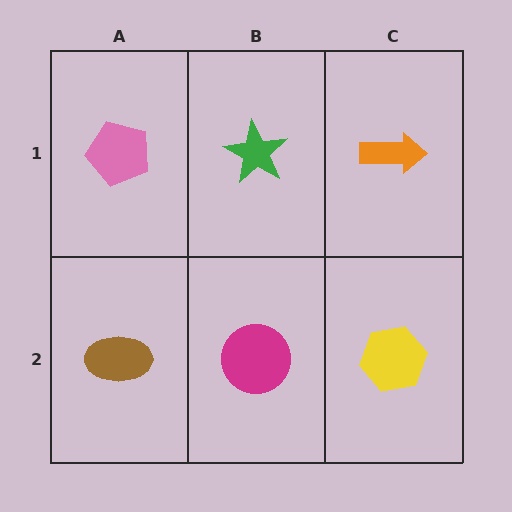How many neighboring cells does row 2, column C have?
2.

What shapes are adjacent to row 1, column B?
A magenta circle (row 2, column B), a pink pentagon (row 1, column A), an orange arrow (row 1, column C).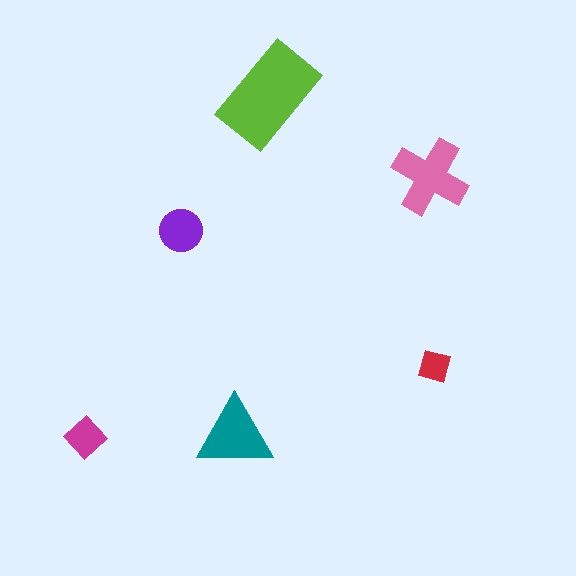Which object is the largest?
The lime rectangle.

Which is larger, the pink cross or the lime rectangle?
The lime rectangle.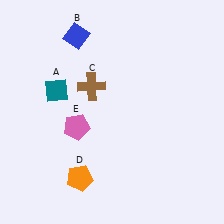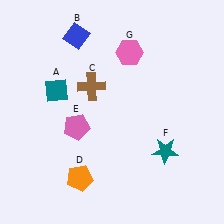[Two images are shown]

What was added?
A teal star (F), a pink hexagon (G) were added in Image 2.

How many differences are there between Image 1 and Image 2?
There are 2 differences between the two images.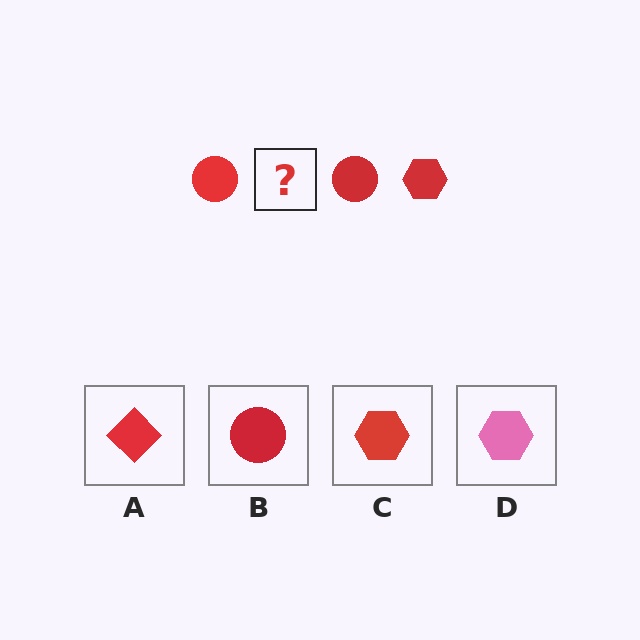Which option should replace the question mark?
Option C.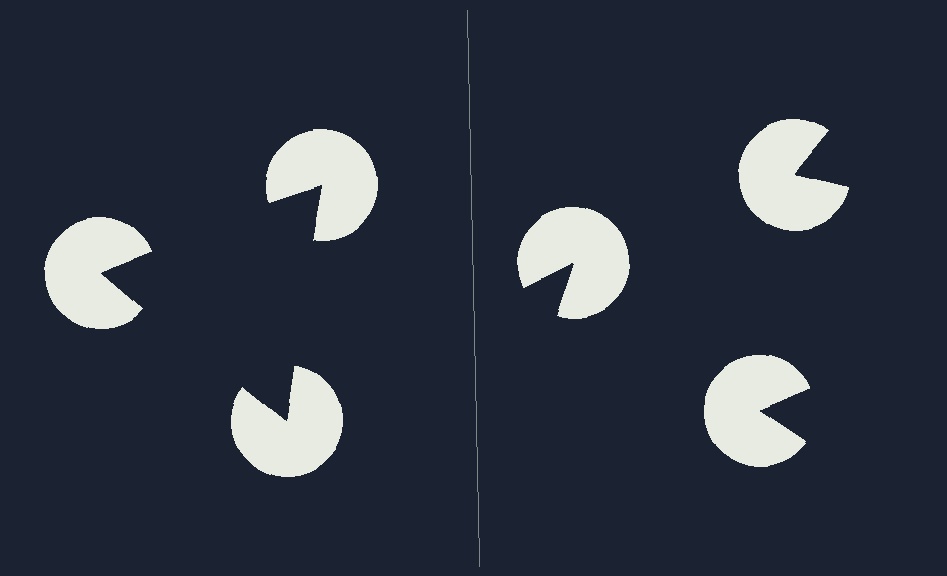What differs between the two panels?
The pac-man discs are positioned identically on both sides; only the wedge orientations differ. On the left they align to a triangle; on the right they are misaligned.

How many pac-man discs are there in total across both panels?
6 — 3 on each side.